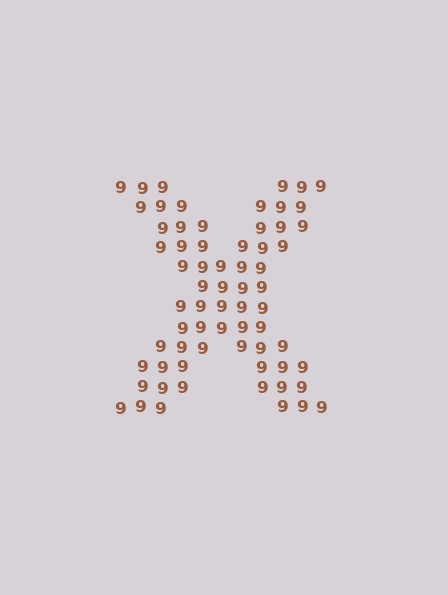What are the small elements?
The small elements are digit 9's.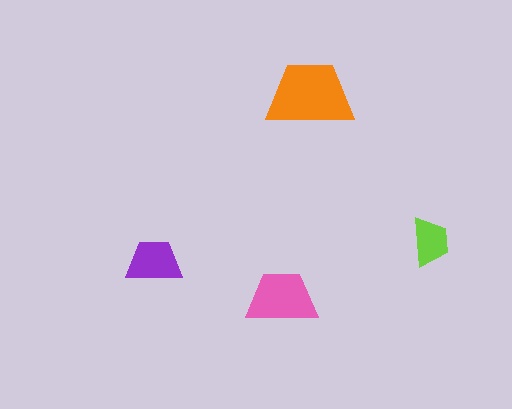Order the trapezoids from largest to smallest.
the orange one, the pink one, the purple one, the lime one.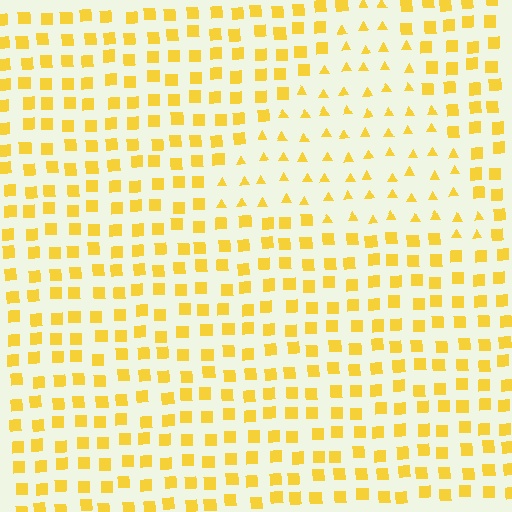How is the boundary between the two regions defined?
The boundary is defined by a change in element shape: triangles inside vs. squares outside. All elements share the same color and spacing.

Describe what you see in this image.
The image is filled with small yellow elements arranged in a uniform grid. A triangle-shaped region contains triangles, while the surrounding area contains squares. The boundary is defined purely by the change in element shape.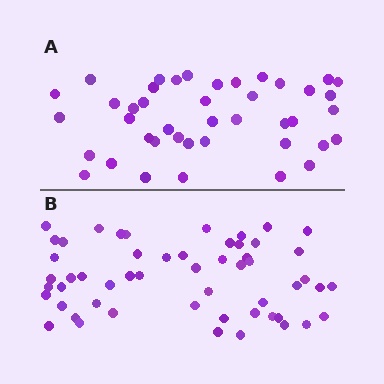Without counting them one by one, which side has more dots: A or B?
Region B (the bottom region) has more dots.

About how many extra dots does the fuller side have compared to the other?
Region B has roughly 12 or so more dots than region A.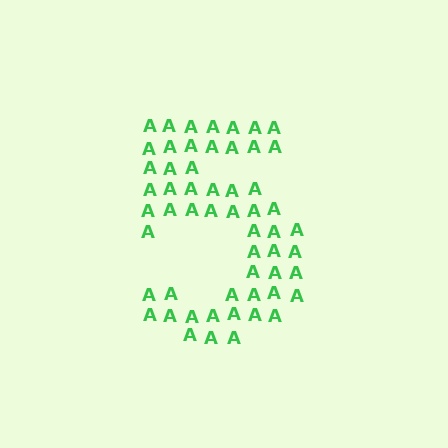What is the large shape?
The large shape is the digit 5.